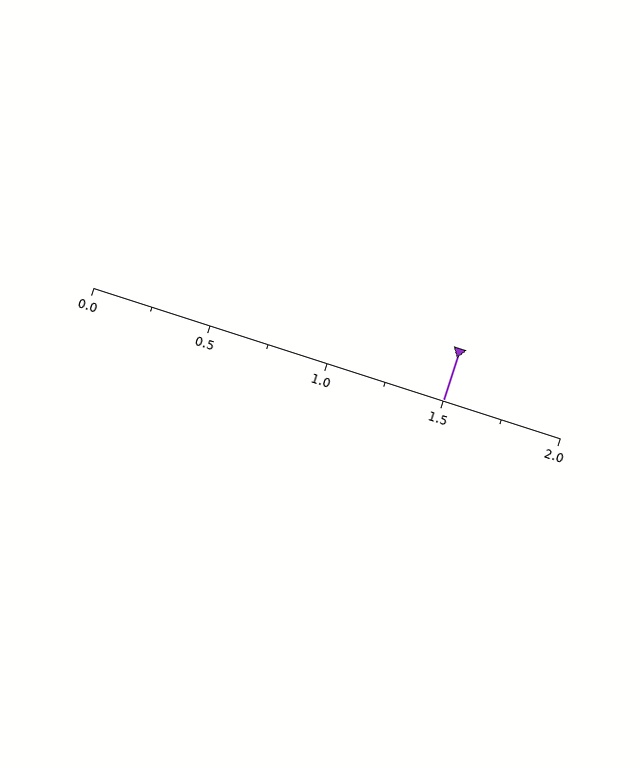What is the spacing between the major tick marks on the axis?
The major ticks are spaced 0.5 apart.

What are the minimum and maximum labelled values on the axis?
The axis runs from 0.0 to 2.0.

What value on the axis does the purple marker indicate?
The marker indicates approximately 1.5.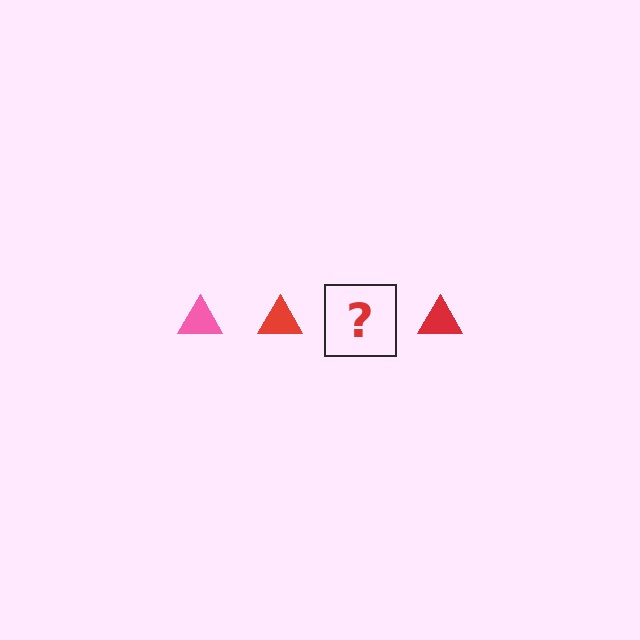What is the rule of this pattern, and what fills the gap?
The rule is that the pattern cycles through pink, red triangles. The gap should be filled with a pink triangle.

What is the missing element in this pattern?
The missing element is a pink triangle.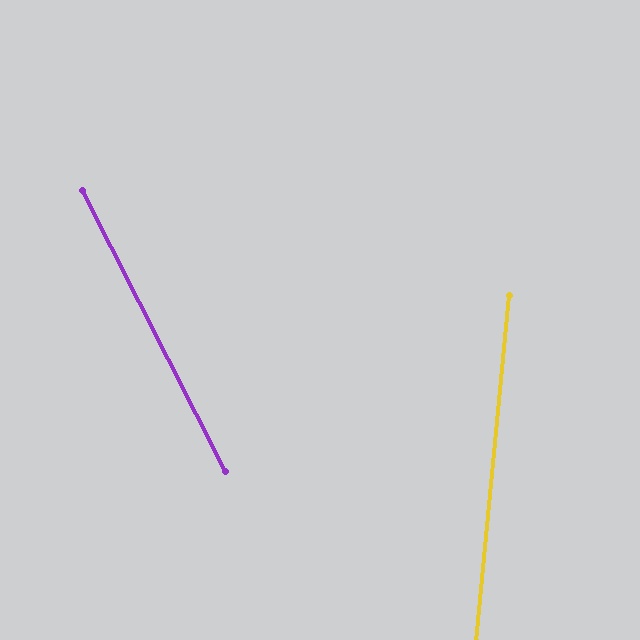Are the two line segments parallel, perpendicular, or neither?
Neither parallel nor perpendicular — they differ by about 32°.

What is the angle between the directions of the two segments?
Approximately 32 degrees.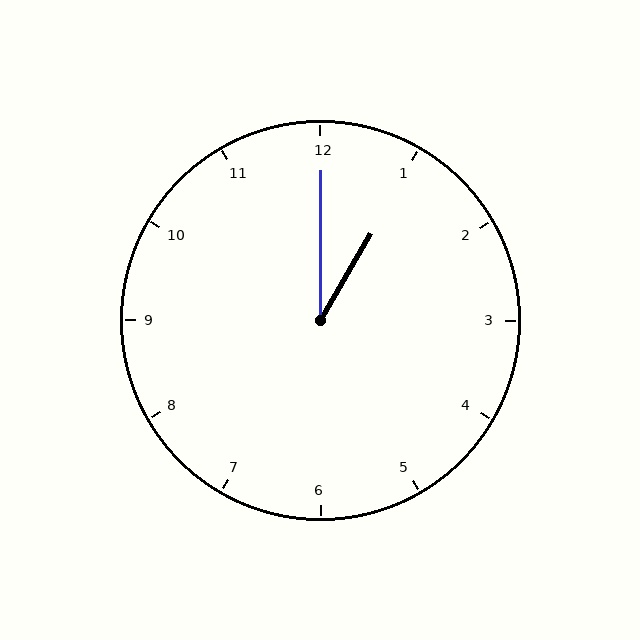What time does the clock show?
1:00.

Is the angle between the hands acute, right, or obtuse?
It is acute.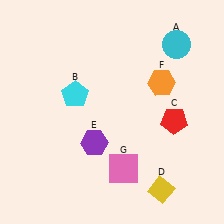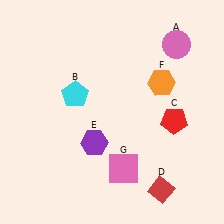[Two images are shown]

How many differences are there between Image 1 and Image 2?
There are 2 differences between the two images.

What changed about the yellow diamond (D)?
In Image 1, D is yellow. In Image 2, it changed to red.